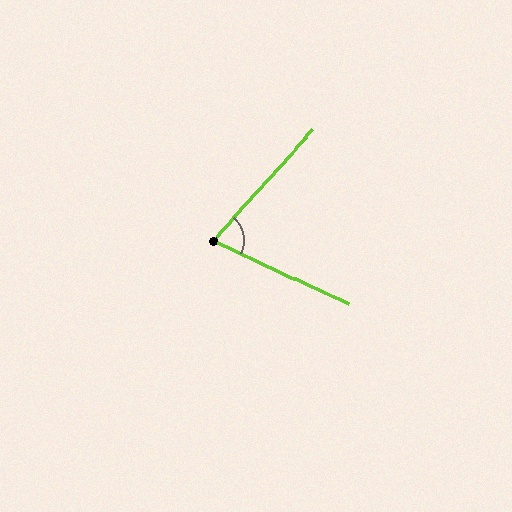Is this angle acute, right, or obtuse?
It is acute.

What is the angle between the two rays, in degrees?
Approximately 73 degrees.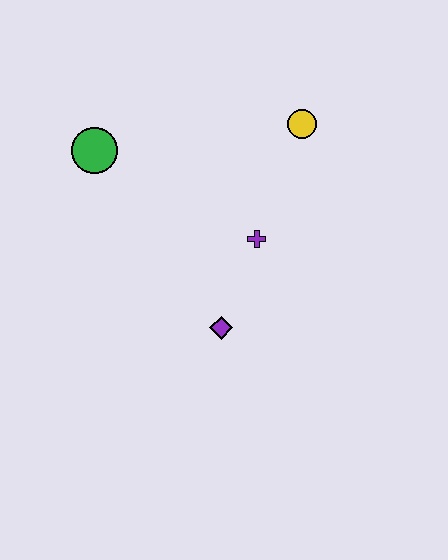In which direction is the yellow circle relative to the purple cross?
The yellow circle is above the purple cross.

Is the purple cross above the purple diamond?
Yes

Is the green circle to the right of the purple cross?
No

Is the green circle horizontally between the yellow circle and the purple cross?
No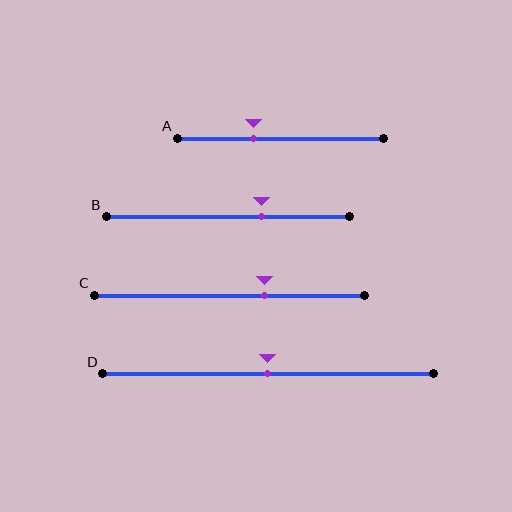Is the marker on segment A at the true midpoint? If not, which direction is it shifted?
No, the marker on segment A is shifted to the left by about 13% of the segment length.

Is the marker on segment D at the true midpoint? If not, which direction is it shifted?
Yes, the marker on segment D is at the true midpoint.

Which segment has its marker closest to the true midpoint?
Segment D has its marker closest to the true midpoint.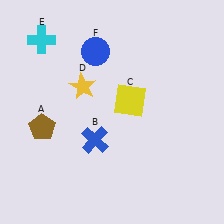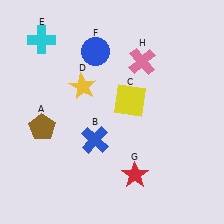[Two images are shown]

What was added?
A red star (G), a pink cross (H) were added in Image 2.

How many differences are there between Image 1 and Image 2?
There are 2 differences between the two images.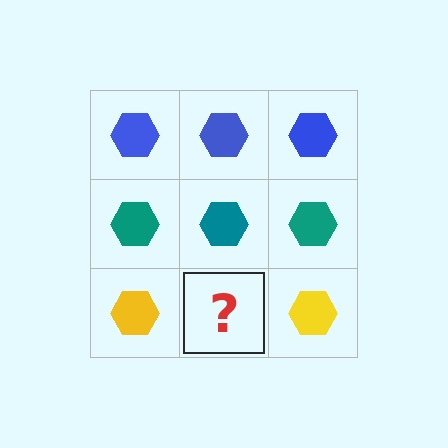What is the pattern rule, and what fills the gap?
The rule is that each row has a consistent color. The gap should be filled with a yellow hexagon.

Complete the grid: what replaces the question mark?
The question mark should be replaced with a yellow hexagon.